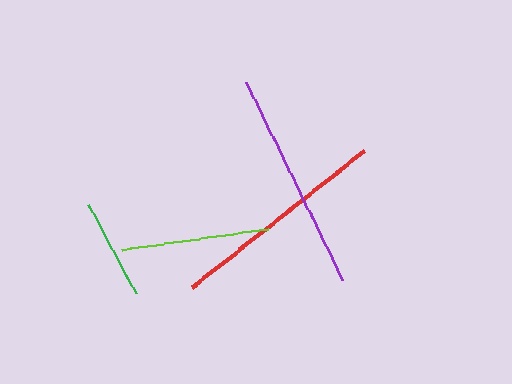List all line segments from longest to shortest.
From longest to shortest: red, purple, lime, green.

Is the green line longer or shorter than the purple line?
The purple line is longer than the green line.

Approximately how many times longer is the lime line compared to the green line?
The lime line is approximately 1.5 times the length of the green line.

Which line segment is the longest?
The red line is the longest at approximately 220 pixels.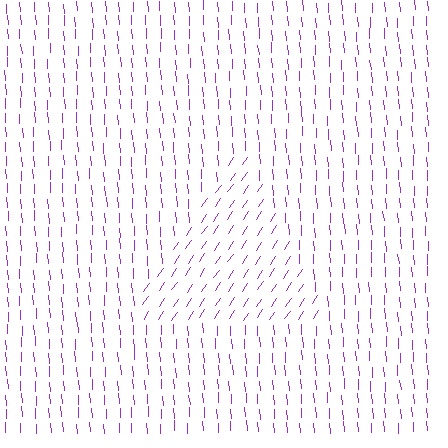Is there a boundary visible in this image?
Yes, there is a texture boundary formed by a change in line orientation.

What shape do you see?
I see a triangle.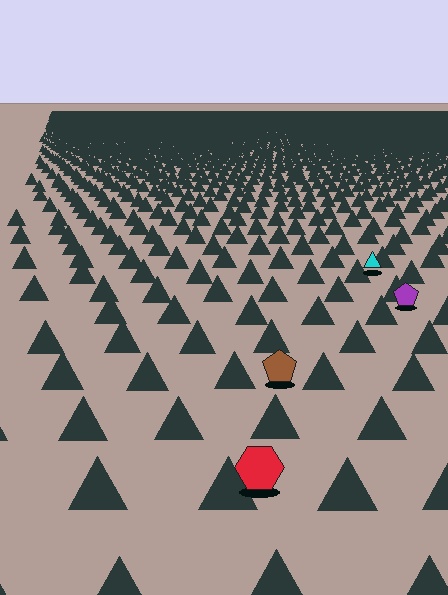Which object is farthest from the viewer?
The cyan triangle is farthest from the viewer. It appears smaller and the ground texture around it is denser.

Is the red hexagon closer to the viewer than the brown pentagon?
Yes. The red hexagon is closer — you can tell from the texture gradient: the ground texture is coarser near it.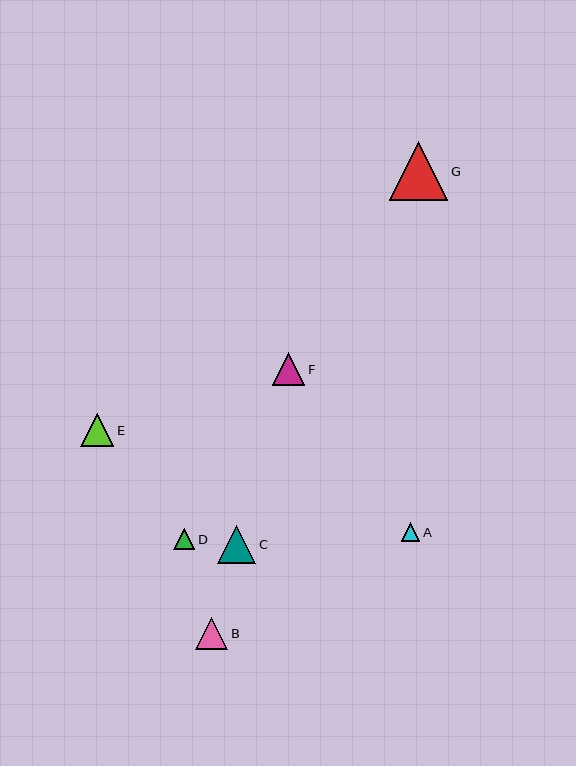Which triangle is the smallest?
Triangle A is the smallest with a size of approximately 19 pixels.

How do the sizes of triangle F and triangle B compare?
Triangle F and triangle B are approximately the same size.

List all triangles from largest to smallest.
From largest to smallest: G, C, E, F, B, D, A.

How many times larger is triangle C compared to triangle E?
Triangle C is approximately 1.1 times the size of triangle E.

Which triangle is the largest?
Triangle G is the largest with a size of approximately 59 pixels.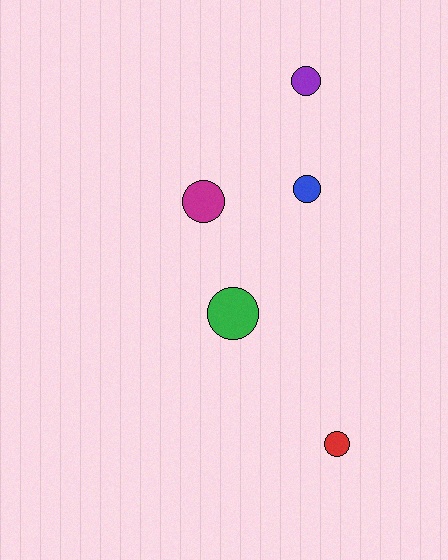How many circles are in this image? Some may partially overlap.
There are 5 circles.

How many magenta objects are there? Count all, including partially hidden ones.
There is 1 magenta object.